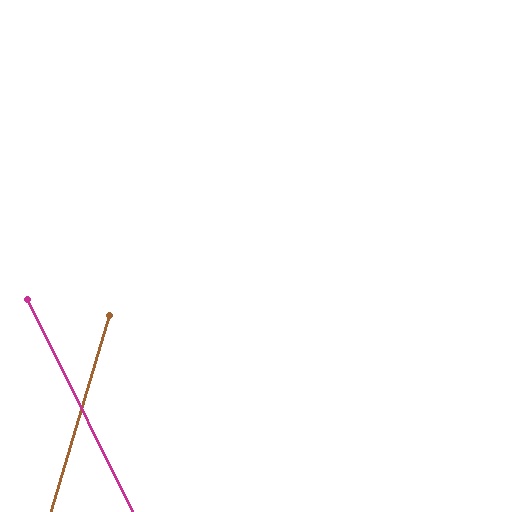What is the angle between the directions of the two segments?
Approximately 43 degrees.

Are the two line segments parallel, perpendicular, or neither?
Neither parallel nor perpendicular — they differ by about 43°.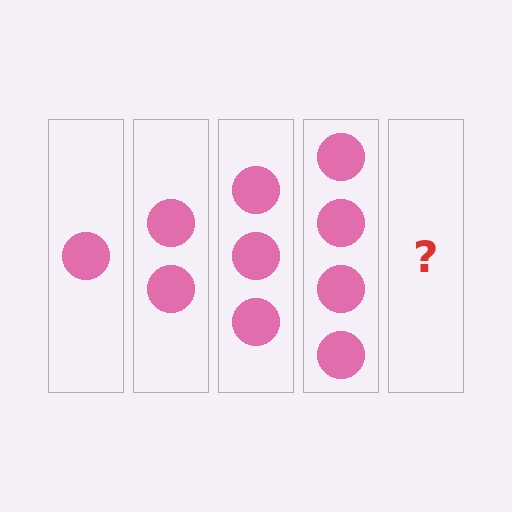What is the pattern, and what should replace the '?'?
The pattern is that each step adds one more circle. The '?' should be 5 circles.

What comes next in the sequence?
The next element should be 5 circles.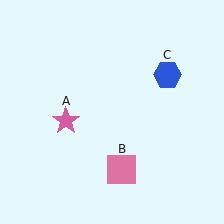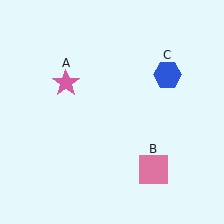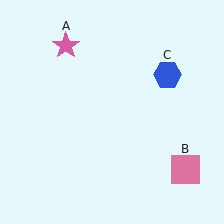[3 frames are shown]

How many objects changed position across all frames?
2 objects changed position: pink star (object A), pink square (object B).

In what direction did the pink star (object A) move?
The pink star (object A) moved up.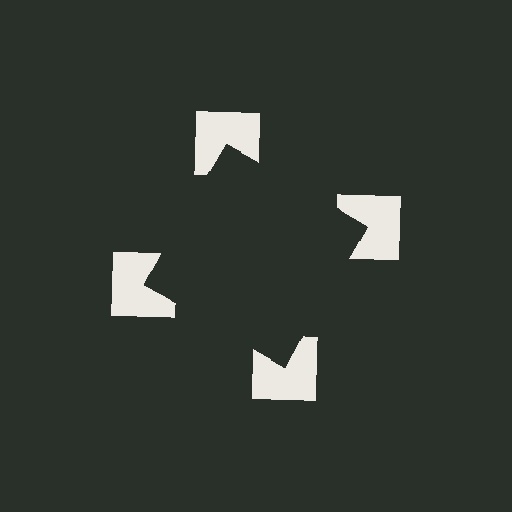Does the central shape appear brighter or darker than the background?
It typically appears slightly darker than the background, even though no actual brightness change is drawn.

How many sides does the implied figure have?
4 sides.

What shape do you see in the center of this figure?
An illusory square — its edges are inferred from the aligned wedge cuts in the notched squares, not physically drawn.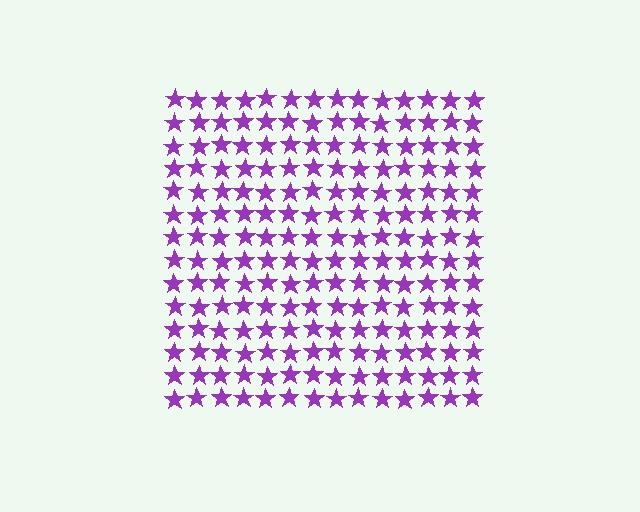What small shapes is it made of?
It is made of small stars.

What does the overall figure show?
The overall figure shows a square.